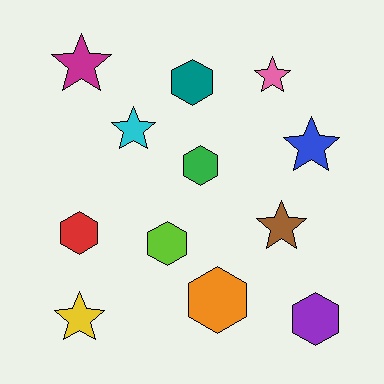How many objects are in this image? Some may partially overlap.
There are 12 objects.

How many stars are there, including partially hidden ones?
There are 6 stars.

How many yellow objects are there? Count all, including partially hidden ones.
There is 1 yellow object.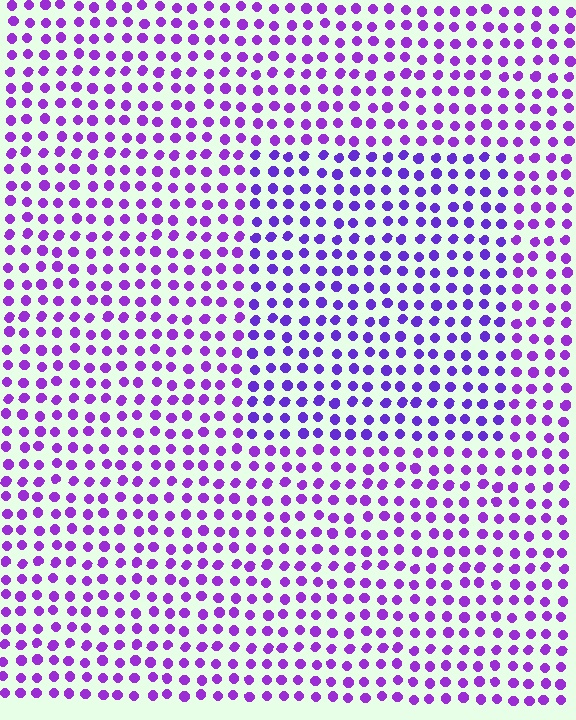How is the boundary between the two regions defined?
The boundary is defined purely by a slight shift in hue (about 20 degrees). Spacing, size, and orientation are identical on both sides.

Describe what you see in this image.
The image is filled with small purple elements in a uniform arrangement. A rectangle-shaped region is visible where the elements are tinted to a slightly different hue, forming a subtle color boundary.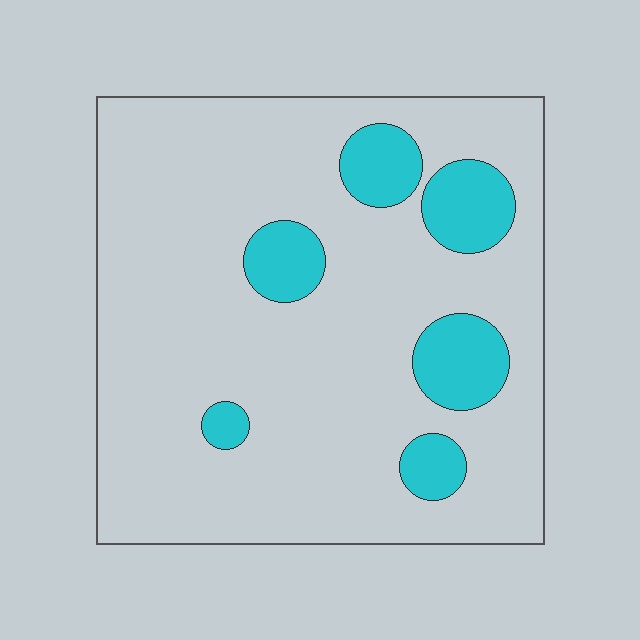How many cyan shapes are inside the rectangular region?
6.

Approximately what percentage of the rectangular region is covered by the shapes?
Approximately 15%.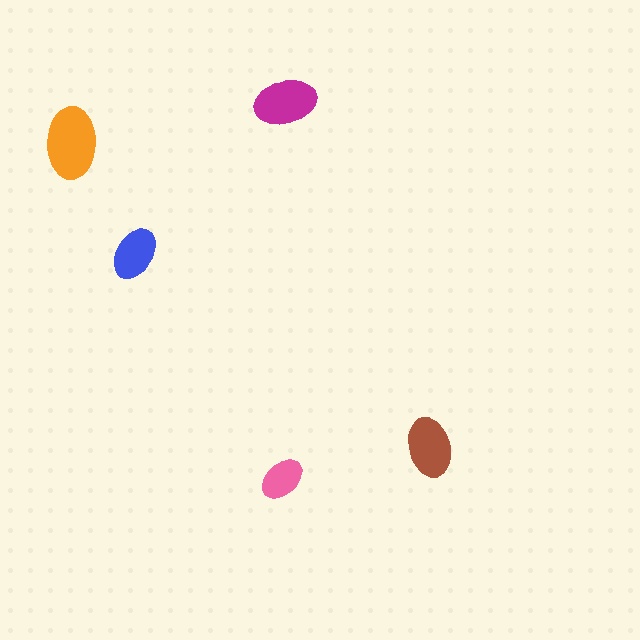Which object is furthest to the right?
The brown ellipse is rightmost.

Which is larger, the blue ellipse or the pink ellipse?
The blue one.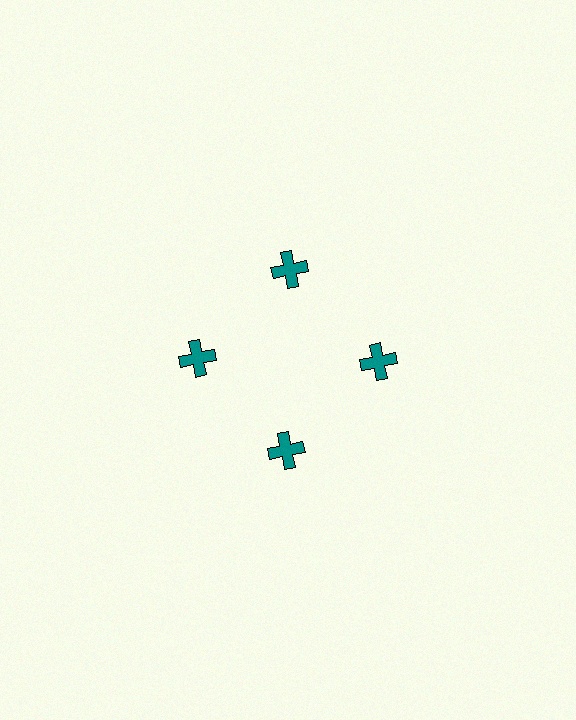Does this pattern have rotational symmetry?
Yes, this pattern has 4-fold rotational symmetry. It looks the same after rotating 90 degrees around the center.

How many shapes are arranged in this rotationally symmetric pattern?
There are 4 shapes, arranged in 4 groups of 1.